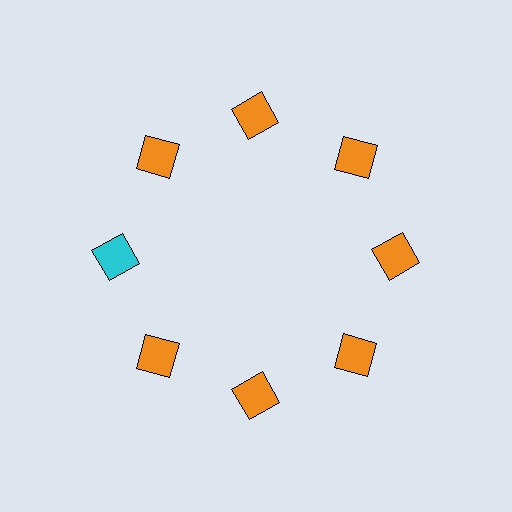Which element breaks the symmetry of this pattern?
The cyan square at roughly the 9 o'clock position breaks the symmetry. All other shapes are orange squares.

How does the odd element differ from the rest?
It has a different color: cyan instead of orange.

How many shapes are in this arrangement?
There are 8 shapes arranged in a ring pattern.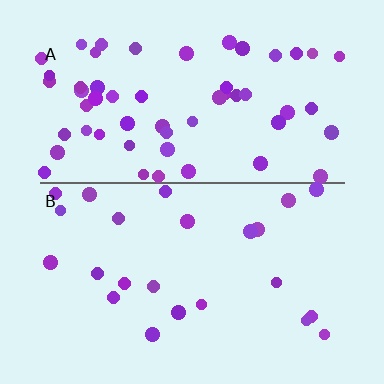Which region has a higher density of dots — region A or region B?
A (the top).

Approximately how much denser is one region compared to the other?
Approximately 2.4× — region A over region B.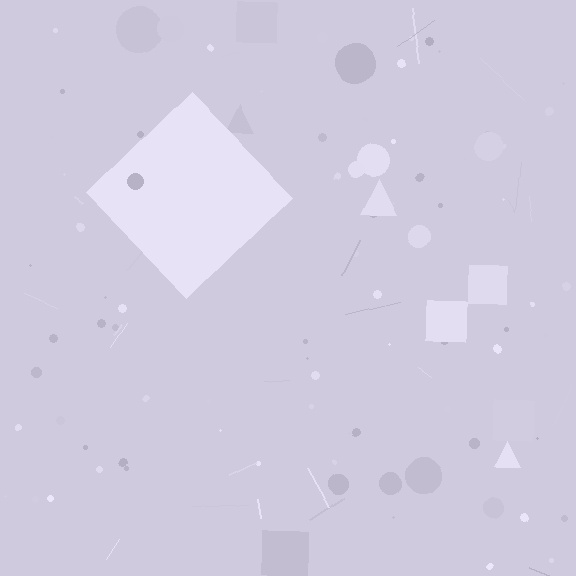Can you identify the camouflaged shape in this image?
The camouflaged shape is a diamond.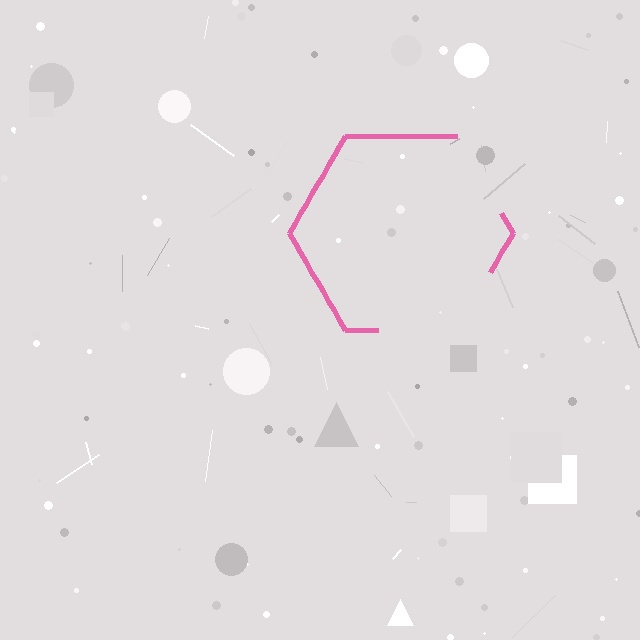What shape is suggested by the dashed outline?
The dashed outline suggests a hexagon.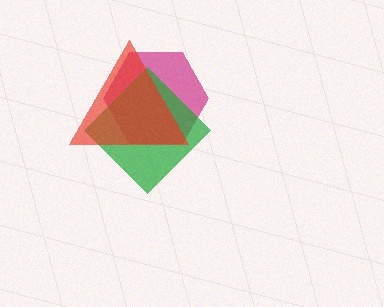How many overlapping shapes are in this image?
There are 3 overlapping shapes in the image.